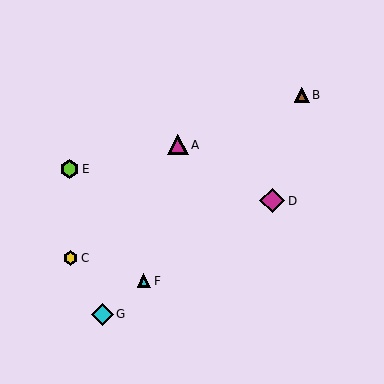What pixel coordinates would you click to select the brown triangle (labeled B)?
Click at (302, 95) to select the brown triangle B.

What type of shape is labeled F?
Shape F is a cyan triangle.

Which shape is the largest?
The magenta diamond (labeled D) is the largest.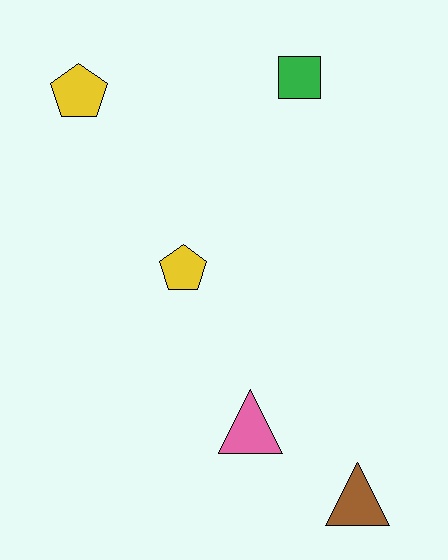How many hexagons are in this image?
There are no hexagons.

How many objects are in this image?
There are 5 objects.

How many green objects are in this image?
There is 1 green object.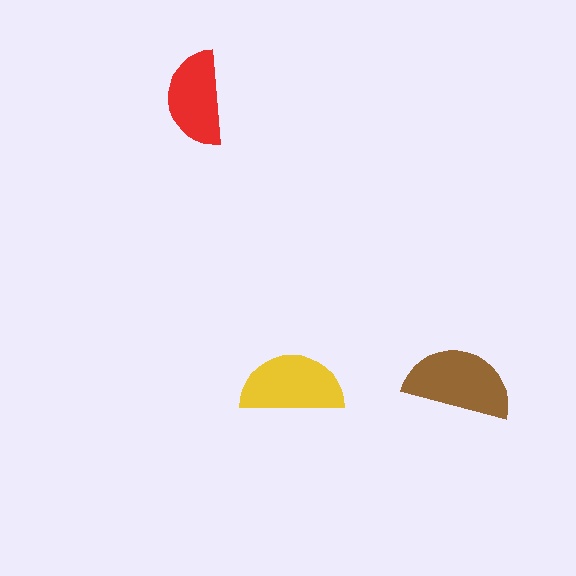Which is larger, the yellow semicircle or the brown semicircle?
The brown one.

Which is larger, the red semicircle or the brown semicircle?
The brown one.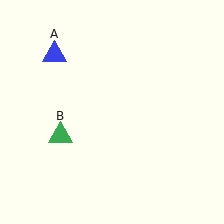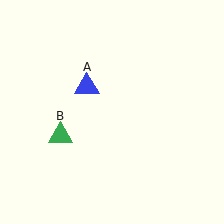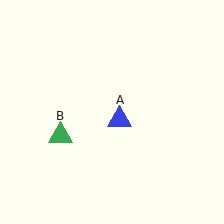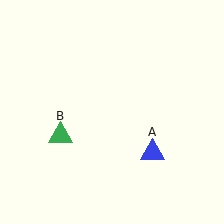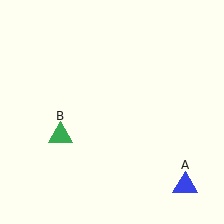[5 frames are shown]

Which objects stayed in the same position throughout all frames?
Green triangle (object B) remained stationary.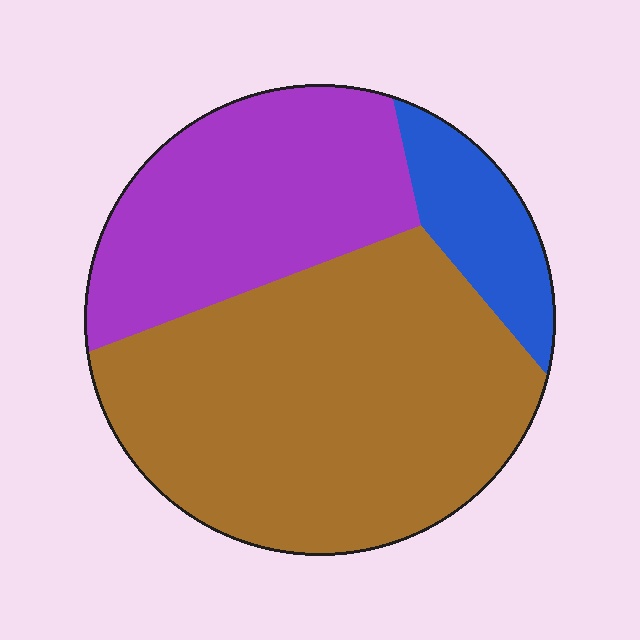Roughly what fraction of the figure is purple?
Purple covers roughly 30% of the figure.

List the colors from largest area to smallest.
From largest to smallest: brown, purple, blue.